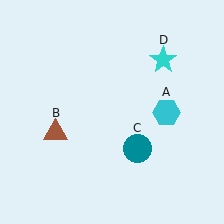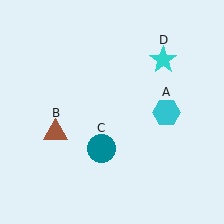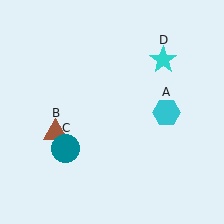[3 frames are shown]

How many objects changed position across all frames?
1 object changed position: teal circle (object C).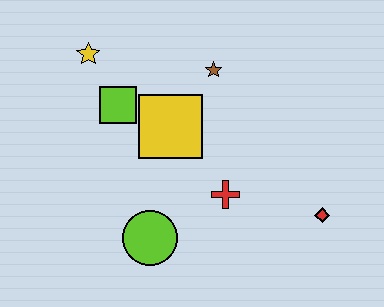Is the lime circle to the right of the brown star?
No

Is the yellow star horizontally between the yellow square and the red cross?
No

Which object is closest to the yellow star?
The lime square is closest to the yellow star.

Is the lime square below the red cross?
No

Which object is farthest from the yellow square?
The red diamond is farthest from the yellow square.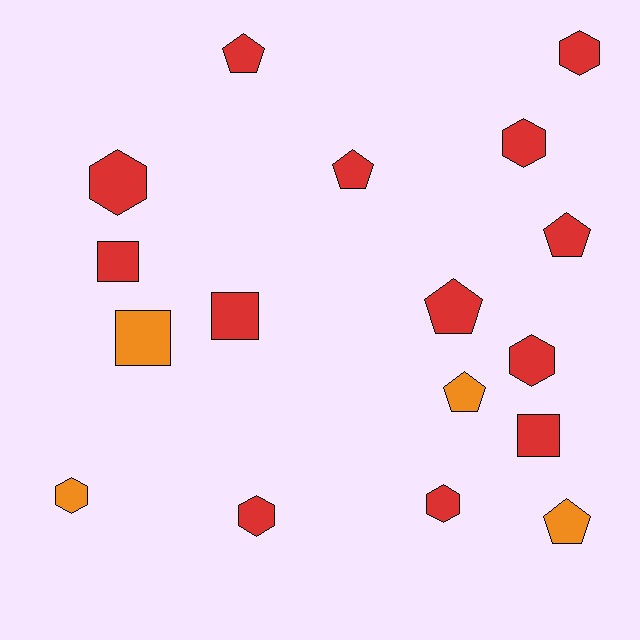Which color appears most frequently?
Red, with 13 objects.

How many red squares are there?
There are 3 red squares.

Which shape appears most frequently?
Hexagon, with 7 objects.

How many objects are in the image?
There are 17 objects.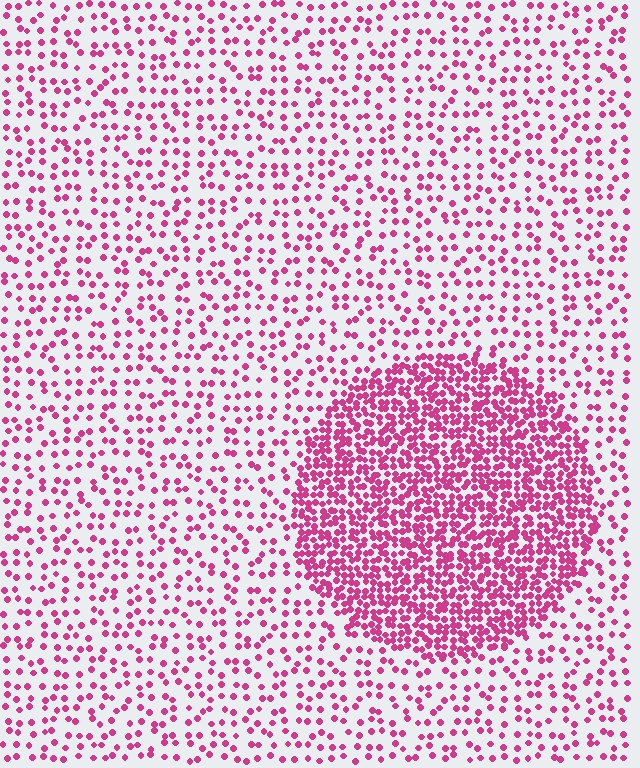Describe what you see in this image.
The image contains small magenta elements arranged at two different densities. A circle-shaped region is visible where the elements are more densely packed than the surrounding area.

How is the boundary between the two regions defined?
The boundary is defined by a change in element density (approximately 2.8x ratio). All elements are the same color, size, and shape.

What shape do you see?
I see a circle.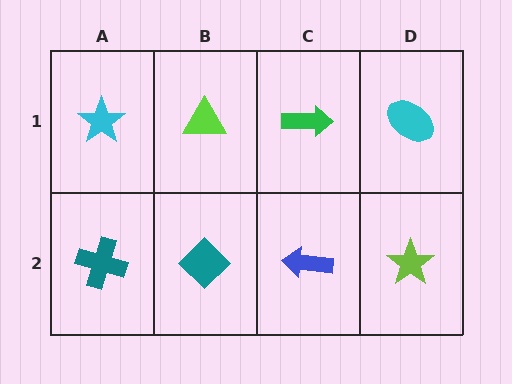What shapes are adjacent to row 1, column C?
A blue arrow (row 2, column C), a lime triangle (row 1, column B), a cyan ellipse (row 1, column D).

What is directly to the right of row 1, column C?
A cyan ellipse.